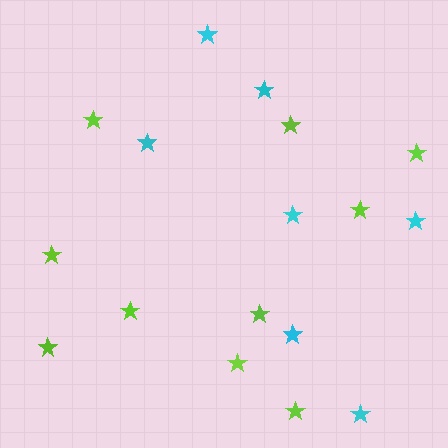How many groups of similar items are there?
There are 2 groups: one group of cyan stars (7) and one group of lime stars (10).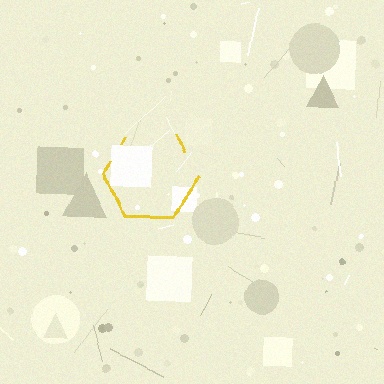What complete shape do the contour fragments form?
The contour fragments form a hexagon.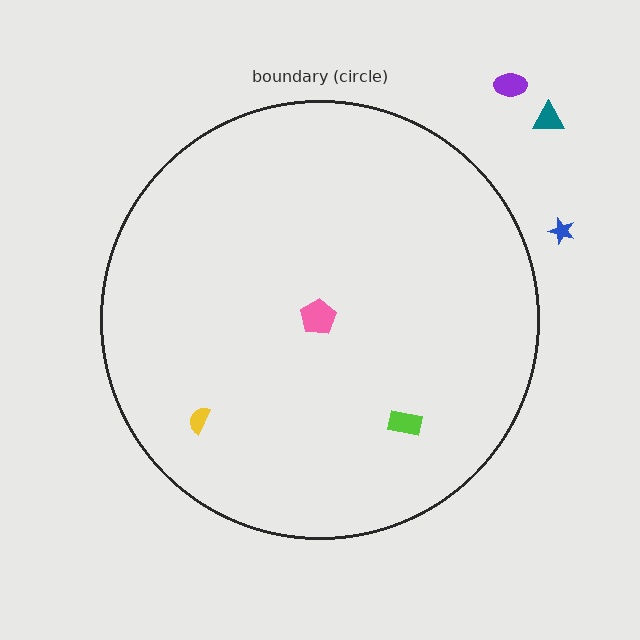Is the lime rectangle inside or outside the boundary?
Inside.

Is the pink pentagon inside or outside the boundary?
Inside.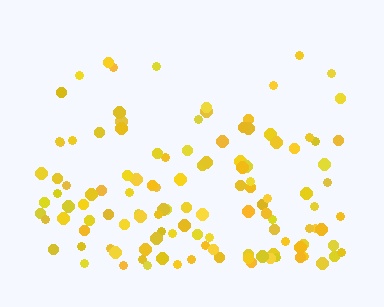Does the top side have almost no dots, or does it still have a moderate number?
Still a moderate number, just noticeably fewer than the bottom.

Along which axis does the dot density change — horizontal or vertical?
Vertical.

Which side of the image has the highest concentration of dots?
The bottom.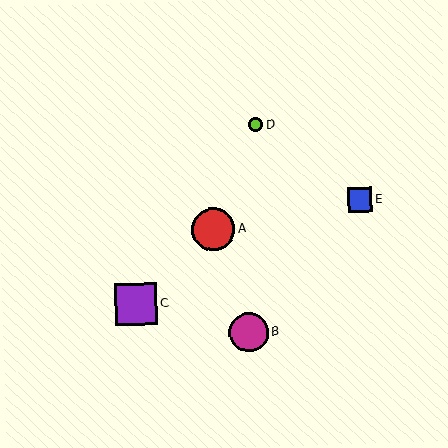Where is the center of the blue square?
The center of the blue square is at (360, 200).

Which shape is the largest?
The red circle (labeled A) is the largest.